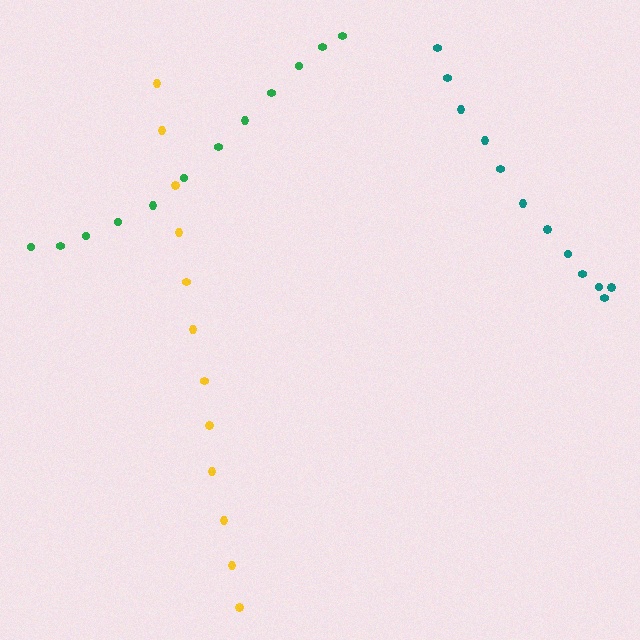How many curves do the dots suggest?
There are 3 distinct paths.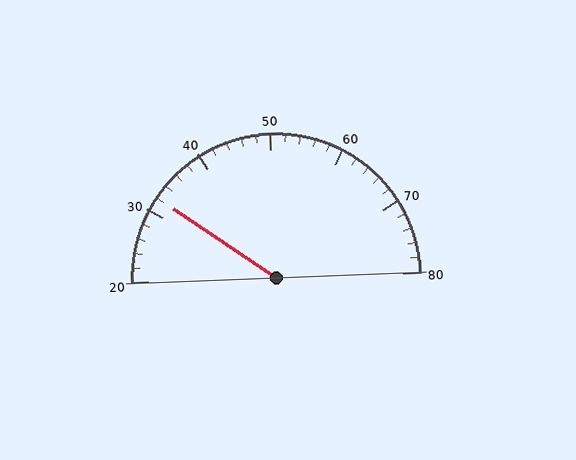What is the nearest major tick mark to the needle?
The nearest major tick mark is 30.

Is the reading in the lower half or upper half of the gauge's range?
The reading is in the lower half of the range (20 to 80).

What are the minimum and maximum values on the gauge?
The gauge ranges from 20 to 80.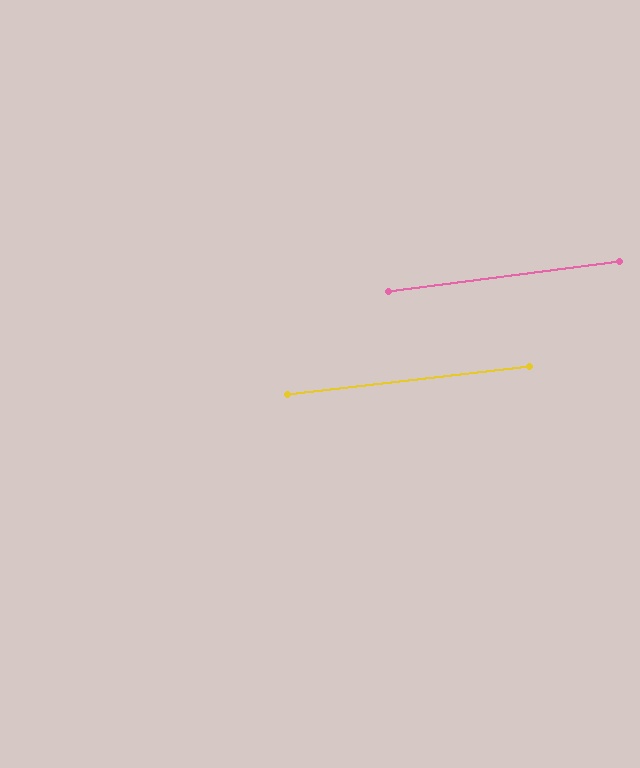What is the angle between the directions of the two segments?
Approximately 1 degree.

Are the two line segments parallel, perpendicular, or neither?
Parallel — their directions differ by only 0.8°.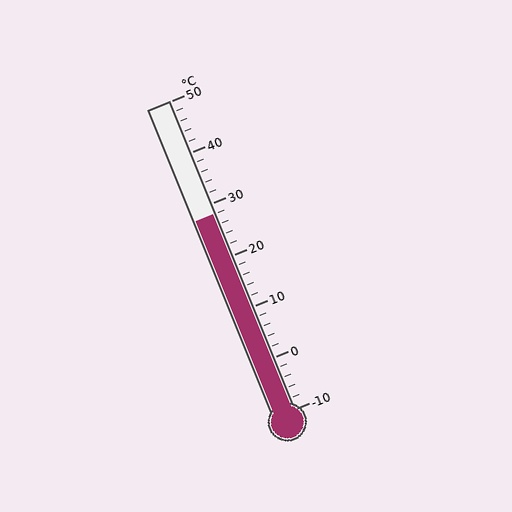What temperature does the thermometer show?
The thermometer shows approximately 28°C.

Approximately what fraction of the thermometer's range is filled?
The thermometer is filled to approximately 65% of its range.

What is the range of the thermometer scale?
The thermometer scale ranges from -10°C to 50°C.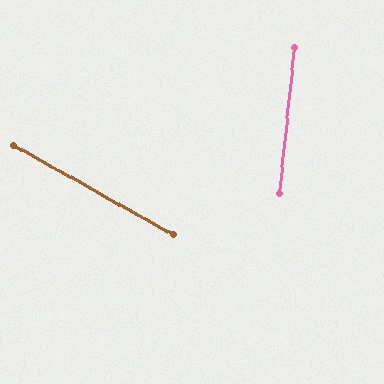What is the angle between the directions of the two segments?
Approximately 66 degrees.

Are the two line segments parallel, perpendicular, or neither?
Neither parallel nor perpendicular — they differ by about 66°.